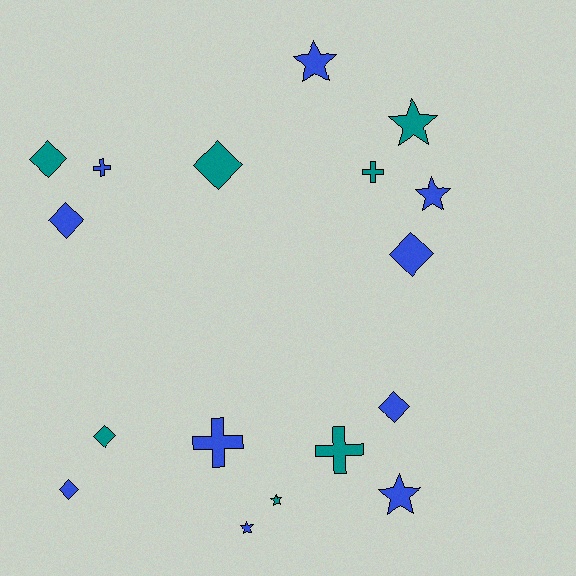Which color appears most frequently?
Blue, with 10 objects.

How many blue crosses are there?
There are 2 blue crosses.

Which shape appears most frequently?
Diamond, with 7 objects.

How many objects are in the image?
There are 17 objects.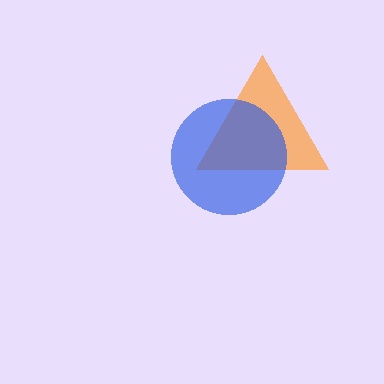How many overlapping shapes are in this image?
There are 2 overlapping shapes in the image.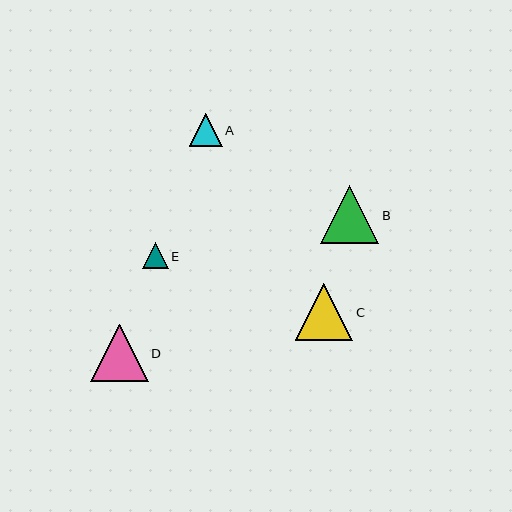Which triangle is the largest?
Triangle B is the largest with a size of approximately 58 pixels.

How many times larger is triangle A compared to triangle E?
Triangle A is approximately 1.3 times the size of triangle E.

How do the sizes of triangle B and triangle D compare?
Triangle B and triangle D are approximately the same size.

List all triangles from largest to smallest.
From largest to smallest: B, C, D, A, E.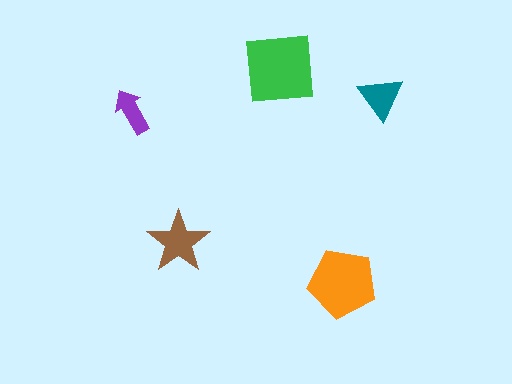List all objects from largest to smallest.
The green square, the orange pentagon, the brown star, the teal triangle, the purple arrow.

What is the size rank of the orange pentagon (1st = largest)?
2nd.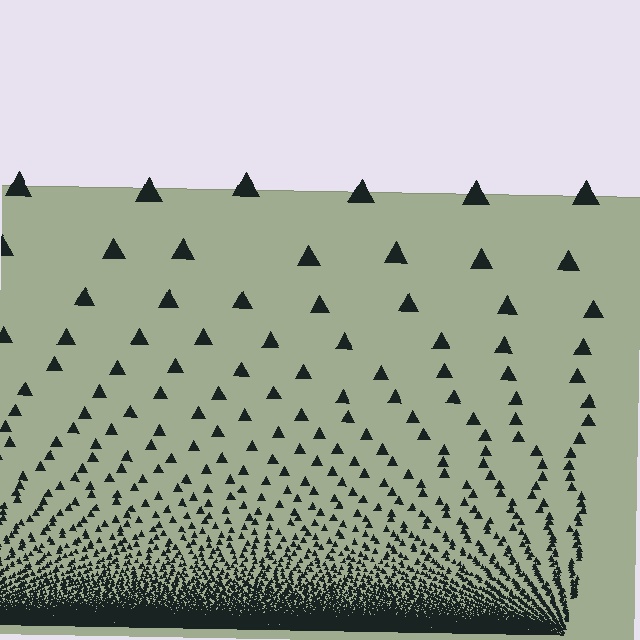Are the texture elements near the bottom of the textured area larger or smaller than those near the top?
Smaller. The gradient is inverted — elements near the bottom are smaller and denser.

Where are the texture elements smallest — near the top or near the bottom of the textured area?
Near the bottom.